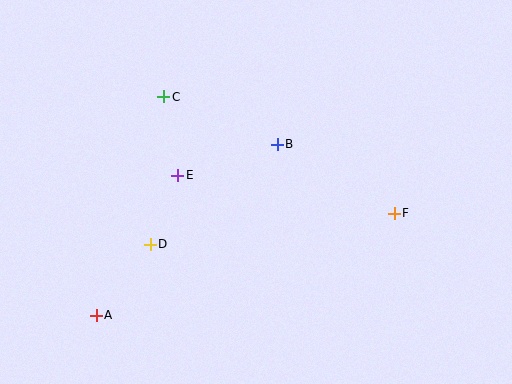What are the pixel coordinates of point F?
Point F is at (394, 213).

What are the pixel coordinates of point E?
Point E is at (178, 175).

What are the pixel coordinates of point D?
Point D is at (150, 244).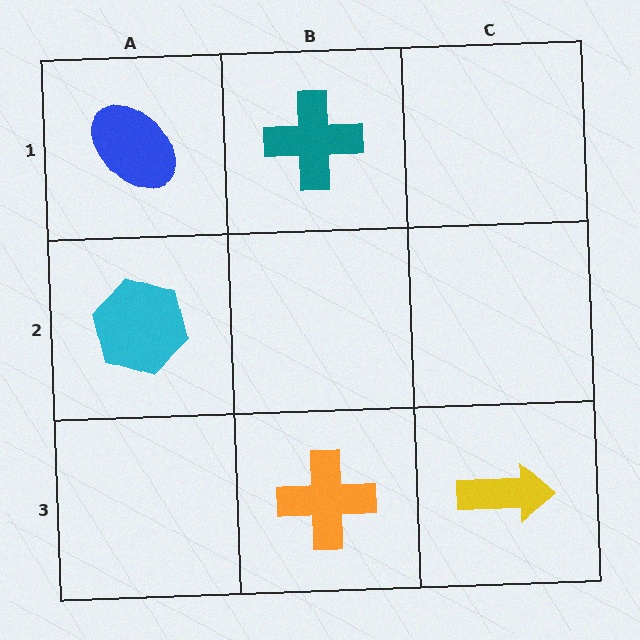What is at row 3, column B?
An orange cross.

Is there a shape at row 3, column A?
No, that cell is empty.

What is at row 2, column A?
A cyan hexagon.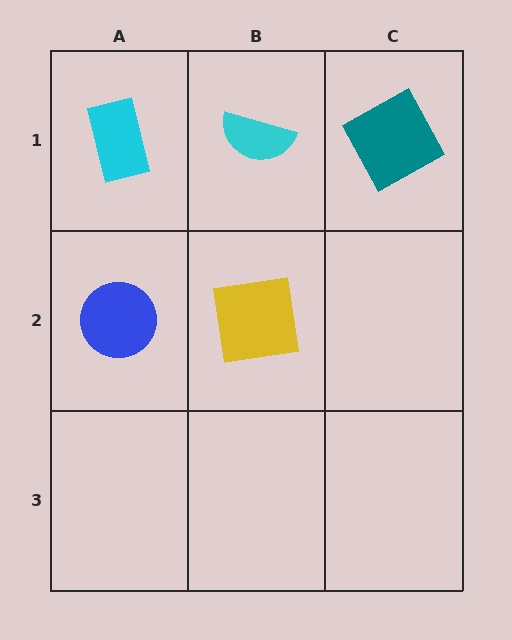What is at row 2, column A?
A blue circle.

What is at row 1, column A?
A cyan rectangle.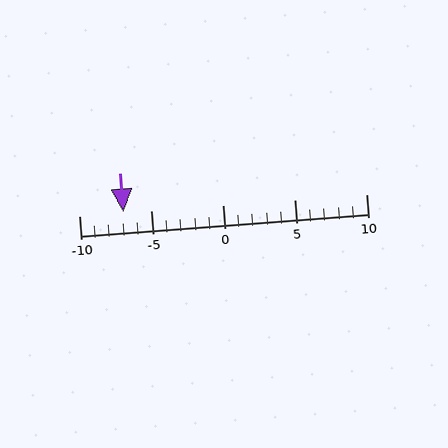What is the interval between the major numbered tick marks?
The major tick marks are spaced 5 units apart.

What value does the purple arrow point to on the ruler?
The purple arrow points to approximately -7.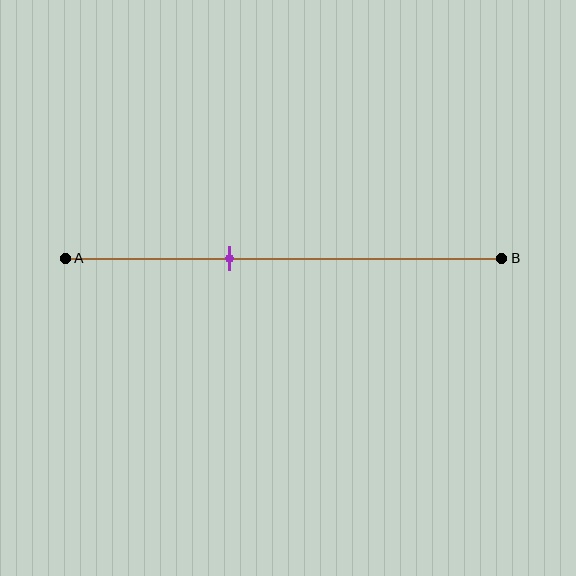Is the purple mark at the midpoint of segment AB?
No, the mark is at about 40% from A, not at the 50% midpoint.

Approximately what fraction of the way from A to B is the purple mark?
The purple mark is approximately 40% of the way from A to B.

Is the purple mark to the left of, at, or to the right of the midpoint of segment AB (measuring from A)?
The purple mark is to the left of the midpoint of segment AB.